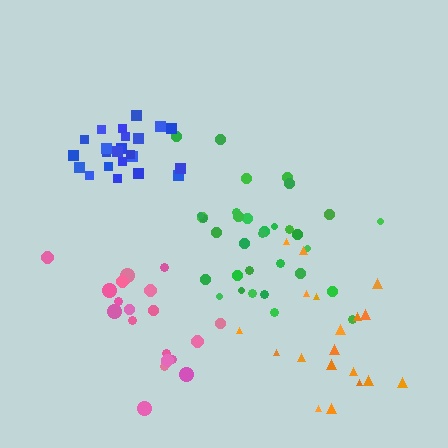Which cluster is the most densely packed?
Blue.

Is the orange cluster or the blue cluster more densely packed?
Blue.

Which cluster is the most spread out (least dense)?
Pink.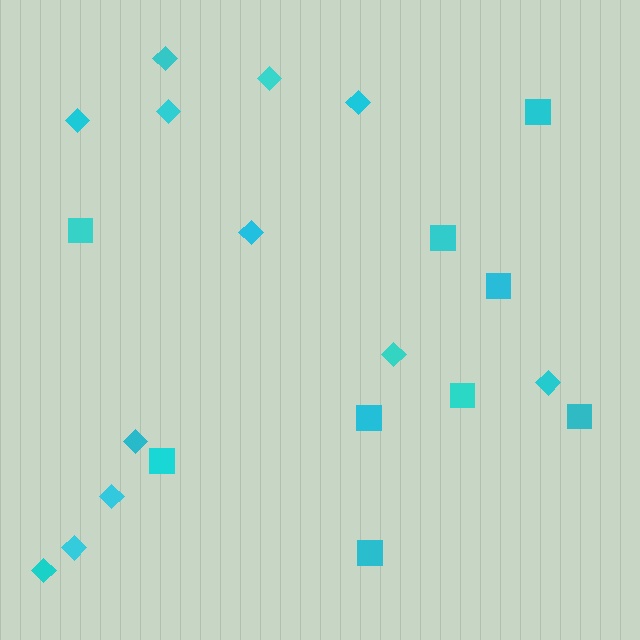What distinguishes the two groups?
There are 2 groups: one group of squares (9) and one group of diamonds (12).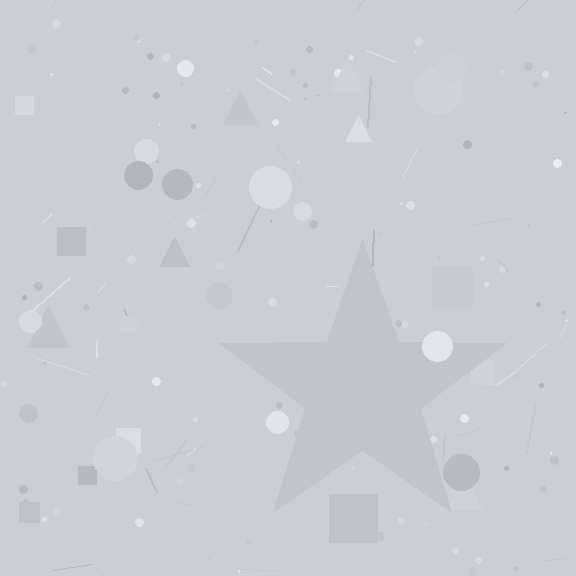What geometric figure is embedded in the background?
A star is embedded in the background.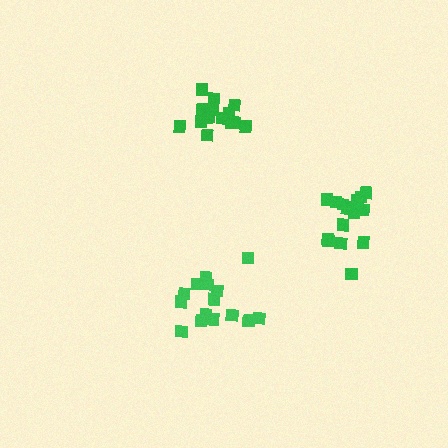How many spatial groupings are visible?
There are 3 spatial groupings.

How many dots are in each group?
Group 1: 16 dots, Group 2: 16 dots, Group 3: 16 dots (48 total).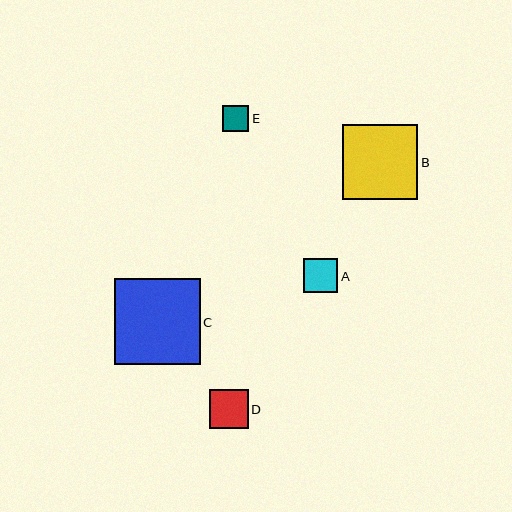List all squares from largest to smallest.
From largest to smallest: C, B, D, A, E.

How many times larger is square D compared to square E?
Square D is approximately 1.5 times the size of square E.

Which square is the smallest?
Square E is the smallest with a size of approximately 26 pixels.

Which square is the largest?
Square C is the largest with a size of approximately 86 pixels.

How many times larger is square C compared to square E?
Square C is approximately 3.3 times the size of square E.